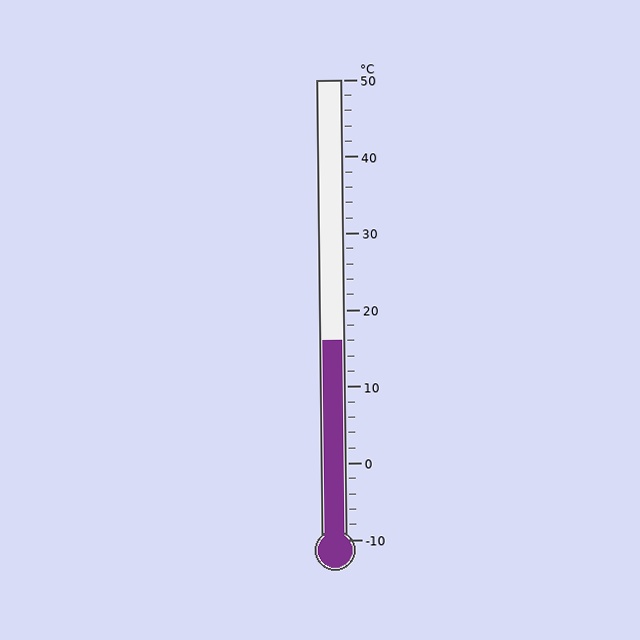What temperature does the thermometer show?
The thermometer shows approximately 16°C.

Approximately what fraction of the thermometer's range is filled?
The thermometer is filled to approximately 45% of its range.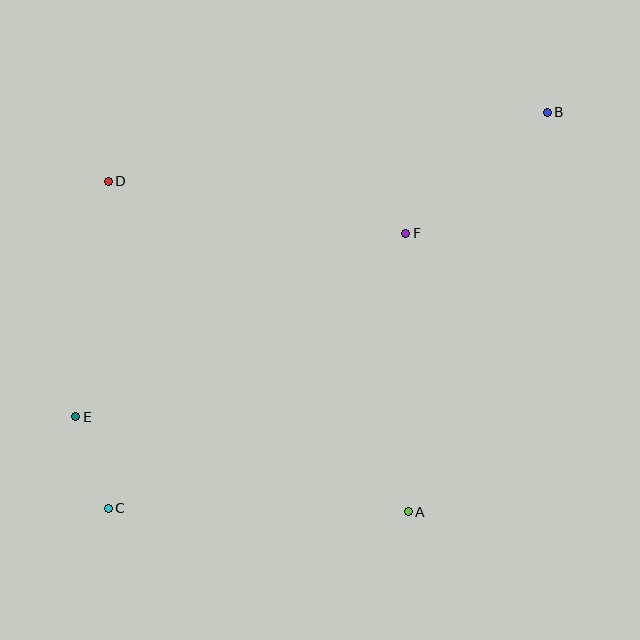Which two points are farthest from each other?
Points B and C are farthest from each other.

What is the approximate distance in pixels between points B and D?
The distance between B and D is approximately 444 pixels.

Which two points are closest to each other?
Points C and E are closest to each other.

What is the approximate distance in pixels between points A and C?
The distance between A and C is approximately 300 pixels.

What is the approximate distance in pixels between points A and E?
The distance between A and E is approximately 346 pixels.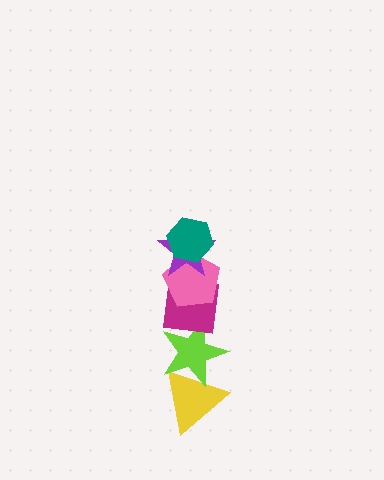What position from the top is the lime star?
The lime star is 5th from the top.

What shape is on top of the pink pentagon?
The purple star is on top of the pink pentagon.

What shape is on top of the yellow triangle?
The lime star is on top of the yellow triangle.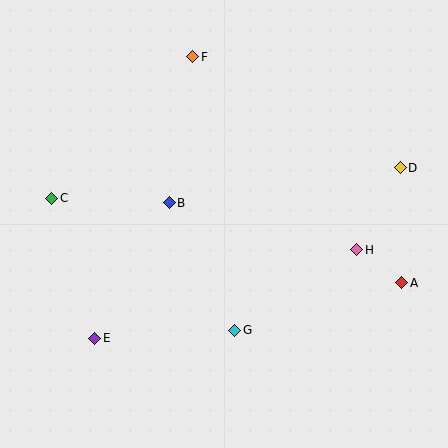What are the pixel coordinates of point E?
Point E is at (95, 338).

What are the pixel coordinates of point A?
Point A is at (402, 283).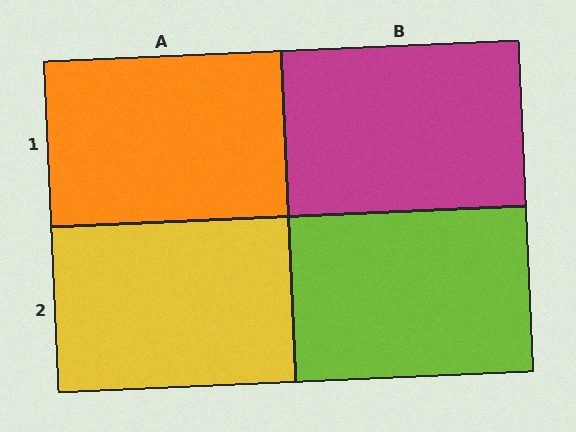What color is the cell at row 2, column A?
Yellow.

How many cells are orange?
1 cell is orange.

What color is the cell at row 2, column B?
Lime.